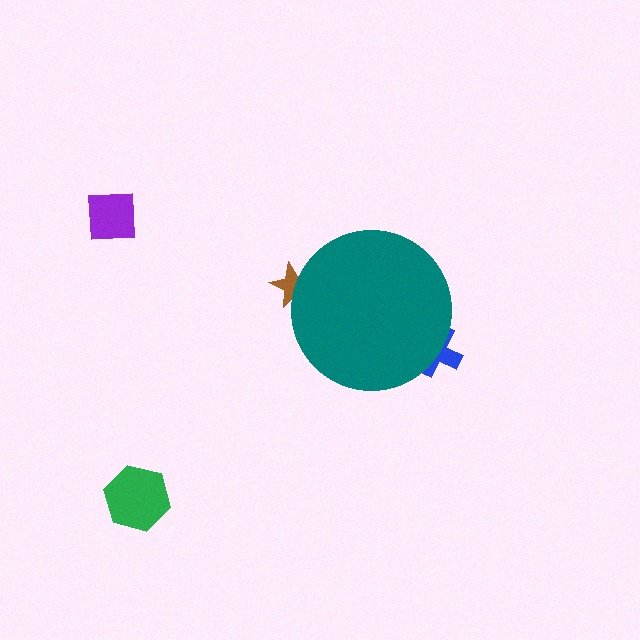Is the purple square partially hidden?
No, the purple square is fully visible.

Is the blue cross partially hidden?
Yes, the blue cross is partially hidden behind the teal circle.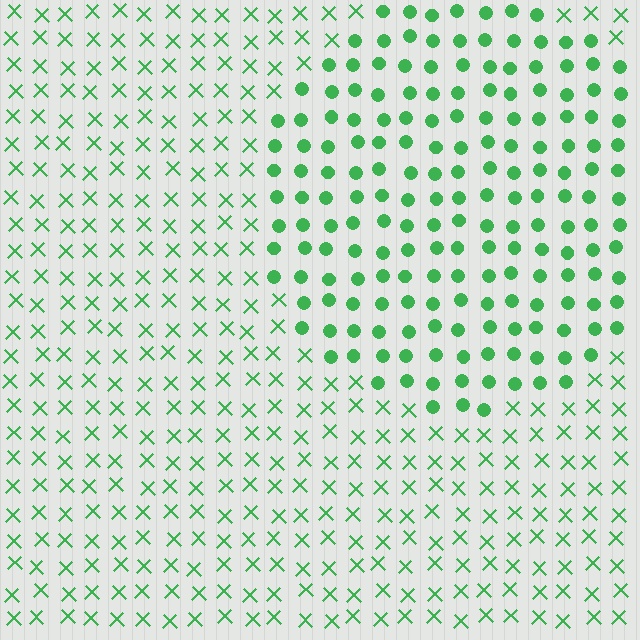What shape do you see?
I see a circle.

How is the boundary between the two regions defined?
The boundary is defined by a change in element shape: circles inside vs. X marks outside. All elements share the same color and spacing.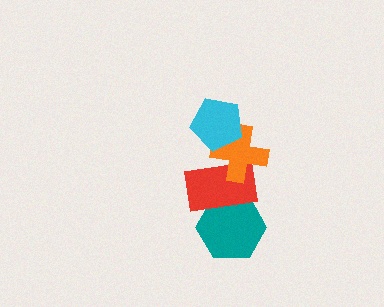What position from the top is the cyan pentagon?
The cyan pentagon is 1st from the top.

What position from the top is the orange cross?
The orange cross is 2nd from the top.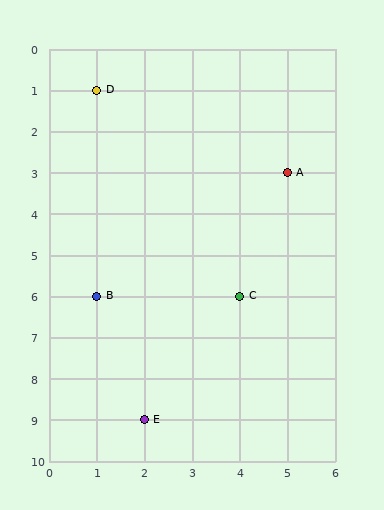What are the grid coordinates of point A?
Point A is at grid coordinates (5, 3).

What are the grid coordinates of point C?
Point C is at grid coordinates (4, 6).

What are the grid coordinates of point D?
Point D is at grid coordinates (1, 1).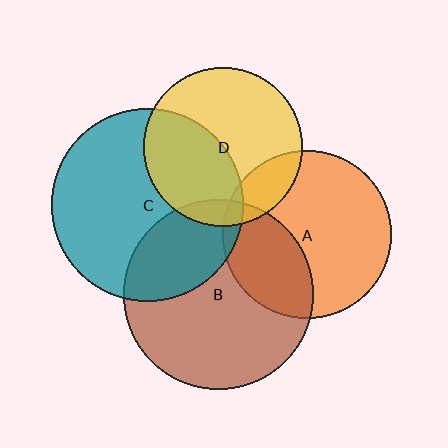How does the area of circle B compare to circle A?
Approximately 1.3 times.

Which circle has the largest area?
Circle C (teal).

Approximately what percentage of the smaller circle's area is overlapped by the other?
Approximately 5%.